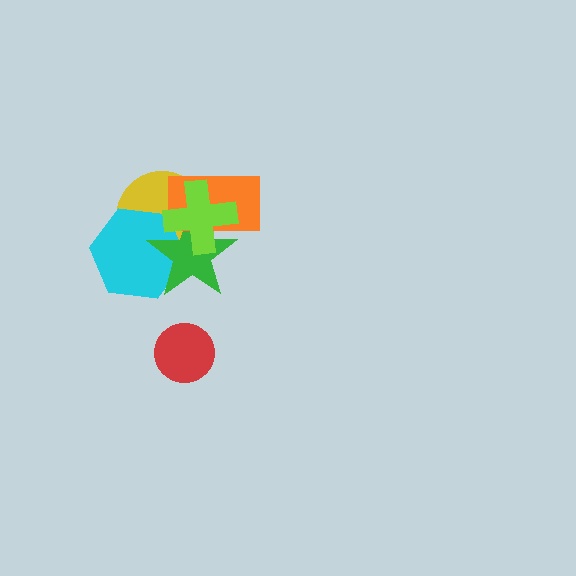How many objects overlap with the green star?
4 objects overlap with the green star.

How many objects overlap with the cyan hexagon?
3 objects overlap with the cyan hexagon.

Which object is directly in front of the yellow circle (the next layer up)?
The cyan hexagon is directly in front of the yellow circle.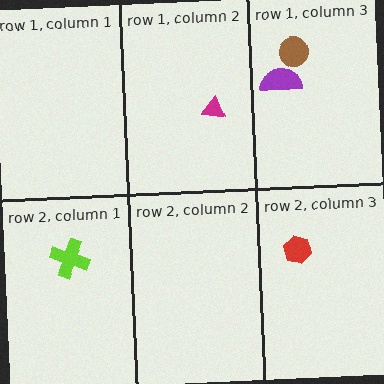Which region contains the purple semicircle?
The row 1, column 3 region.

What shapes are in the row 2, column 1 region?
The lime cross.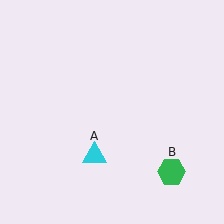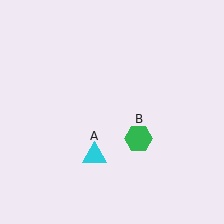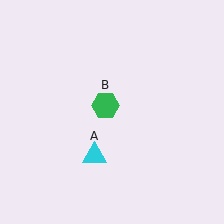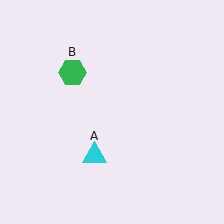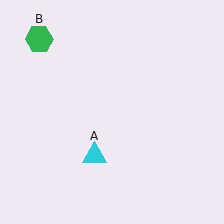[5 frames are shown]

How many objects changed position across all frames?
1 object changed position: green hexagon (object B).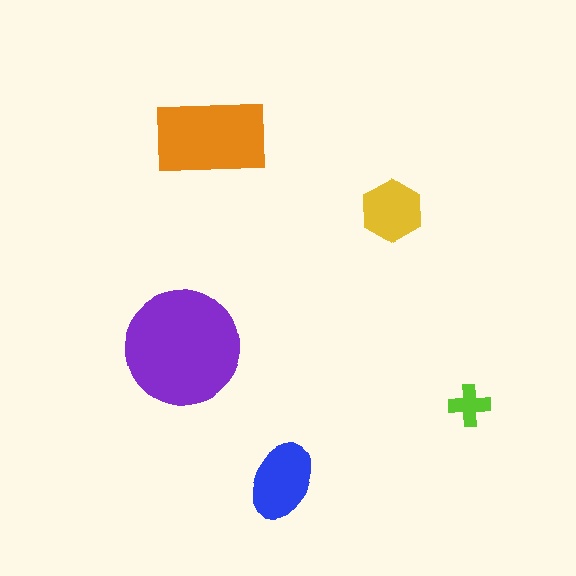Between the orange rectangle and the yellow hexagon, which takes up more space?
The orange rectangle.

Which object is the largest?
The purple circle.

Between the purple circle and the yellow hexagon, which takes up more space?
The purple circle.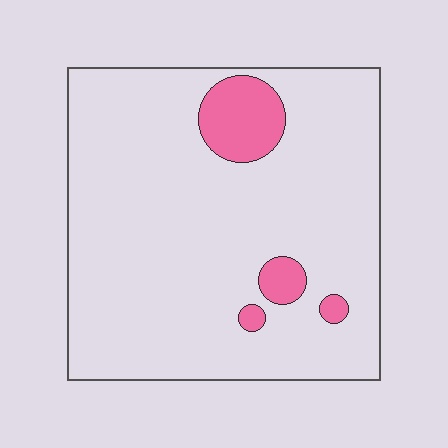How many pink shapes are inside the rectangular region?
4.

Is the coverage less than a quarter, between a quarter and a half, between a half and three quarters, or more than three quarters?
Less than a quarter.